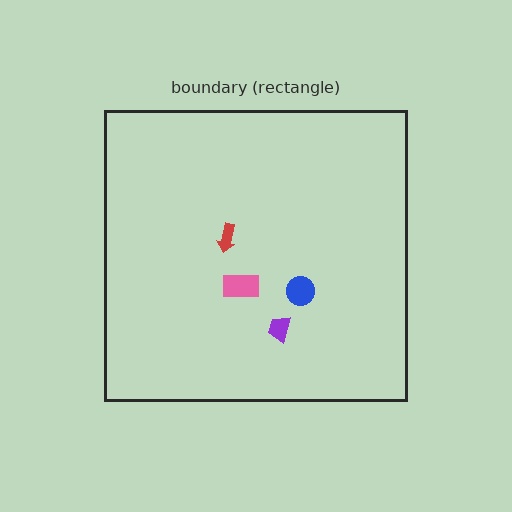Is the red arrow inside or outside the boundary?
Inside.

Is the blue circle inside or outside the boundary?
Inside.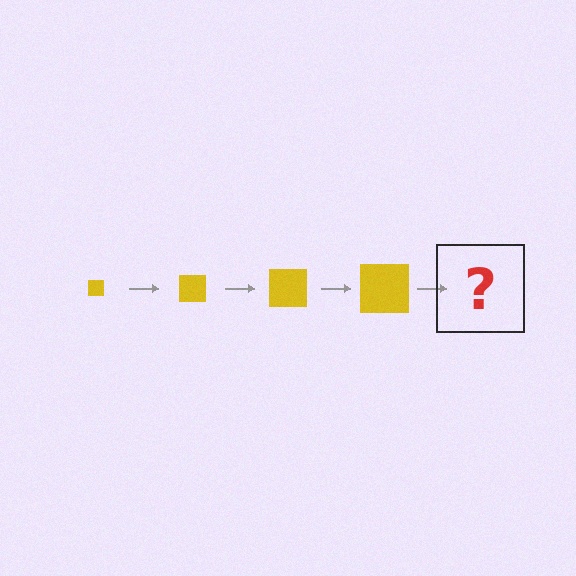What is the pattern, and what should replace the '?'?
The pattern is that the square gets progressively larger each step. The '?' should be a yellow square, larger than the previous one.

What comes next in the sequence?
The next element should be a yellow square, larger than the previous one.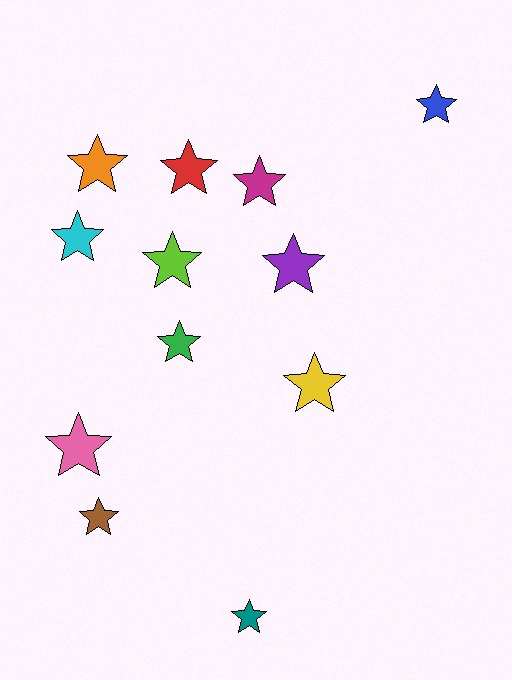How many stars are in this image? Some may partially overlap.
There are 12 stars.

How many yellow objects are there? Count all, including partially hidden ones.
There is 1 yellow object.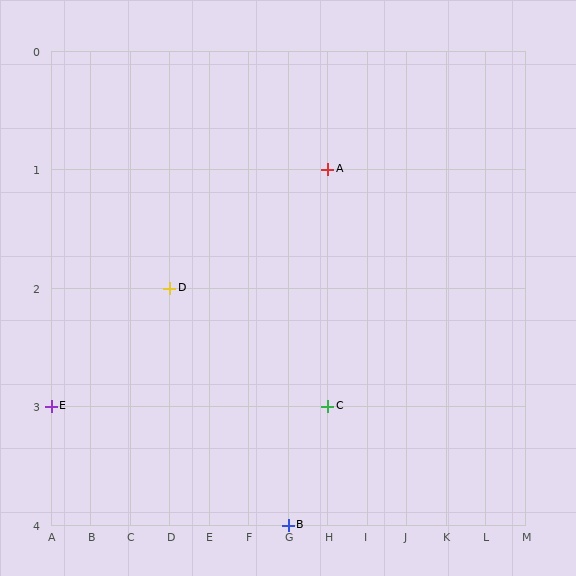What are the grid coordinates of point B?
Point B is at grid coordinates (G, 4).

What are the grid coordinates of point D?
Point D is at grid coordinates (D, 2).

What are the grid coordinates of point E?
Point E is at grid coordinates (A, 3).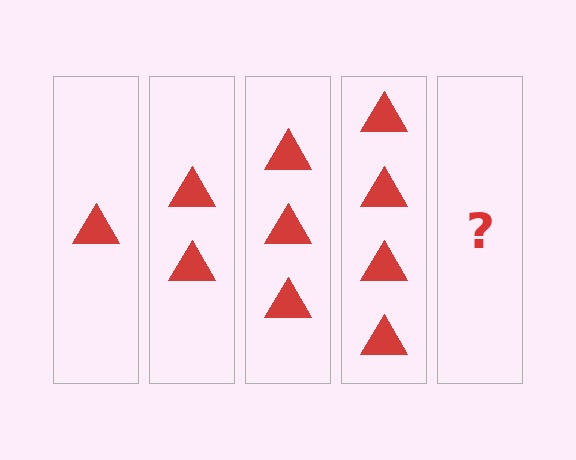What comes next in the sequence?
The next element should be 5 triangles.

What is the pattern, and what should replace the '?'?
The pattern is that each step adds one more triangle. The '?' should be 5 triangles.